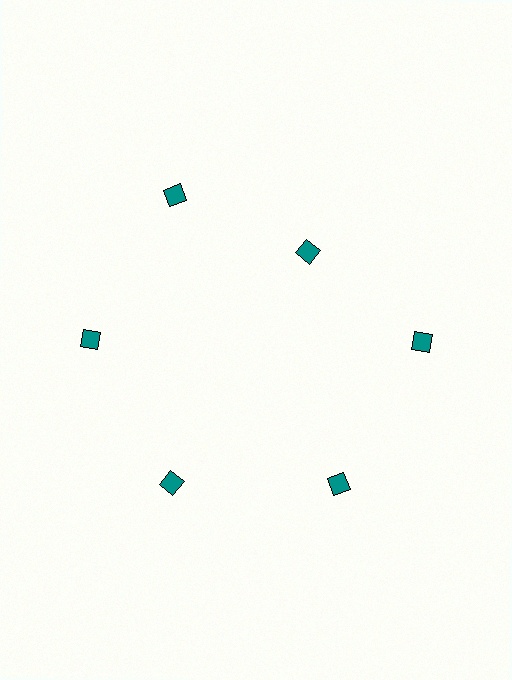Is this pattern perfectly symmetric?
No. The 6 teal diamonds are arranged in a ring, but one element near the 1 o'clock position is pulled inward toward the center, breaking the 6-fold rotational symmetry.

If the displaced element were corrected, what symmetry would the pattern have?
It would have 6-fold rotational symmetry — the pattern would map onto itself every 60 degrees.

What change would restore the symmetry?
The symmetry would be restored by moving it outward, back onto the ring so that all 6 diamonds sit at equal angles and equal distance from the center.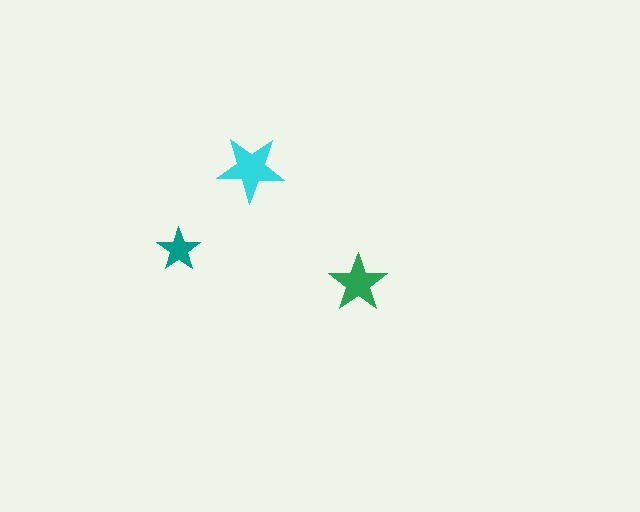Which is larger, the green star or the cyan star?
The cyan one.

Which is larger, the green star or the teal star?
The green one.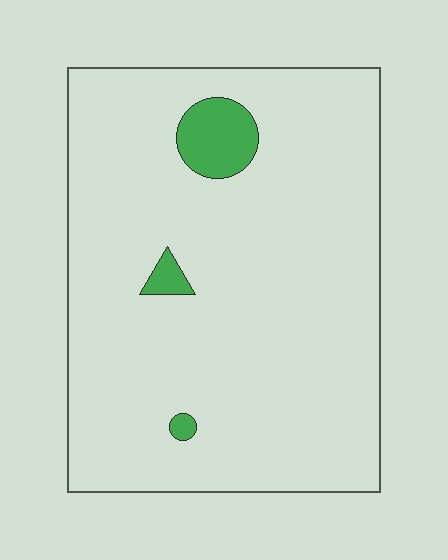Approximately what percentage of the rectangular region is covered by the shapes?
Approximately 5%.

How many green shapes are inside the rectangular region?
3.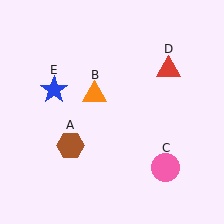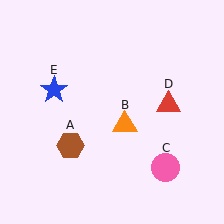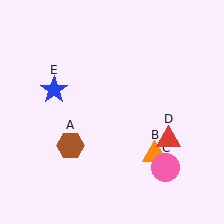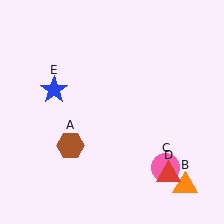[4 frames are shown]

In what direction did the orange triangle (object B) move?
The orange triangle (object B) moved down and to the right.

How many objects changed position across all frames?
2 objects changed position: orange triangle (object B), red triangle (object D).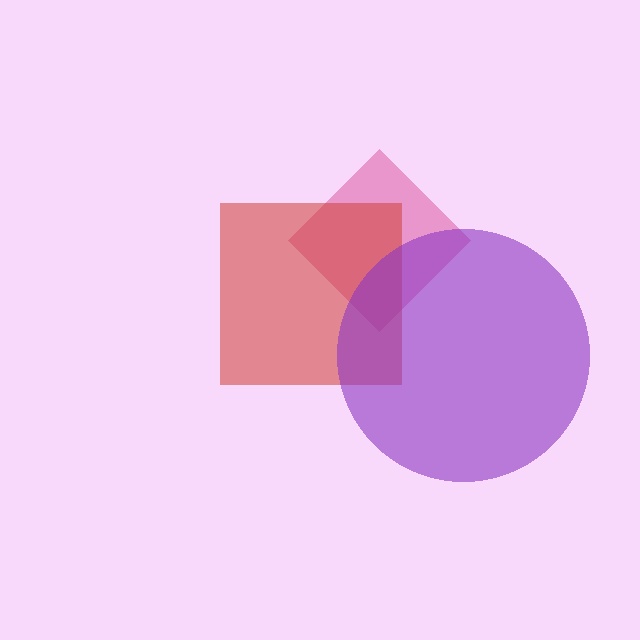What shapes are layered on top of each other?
The layered shapes are: a pink diamond, a red square, a purple circle.